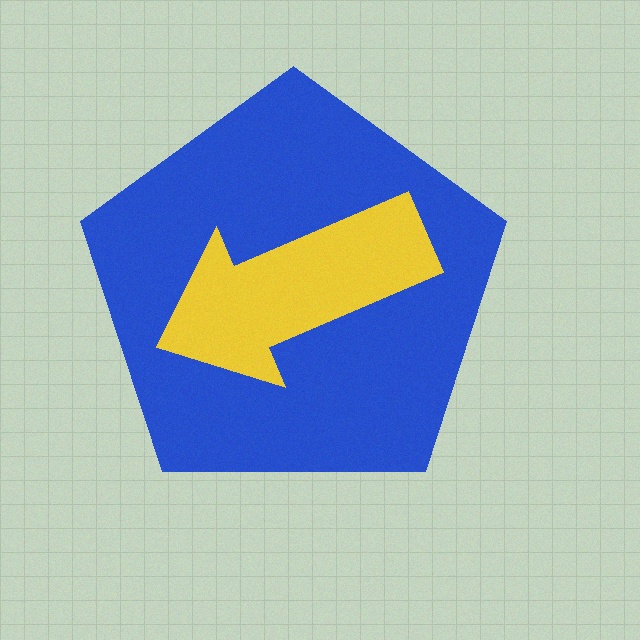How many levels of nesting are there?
2.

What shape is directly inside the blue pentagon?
The yellow arrow.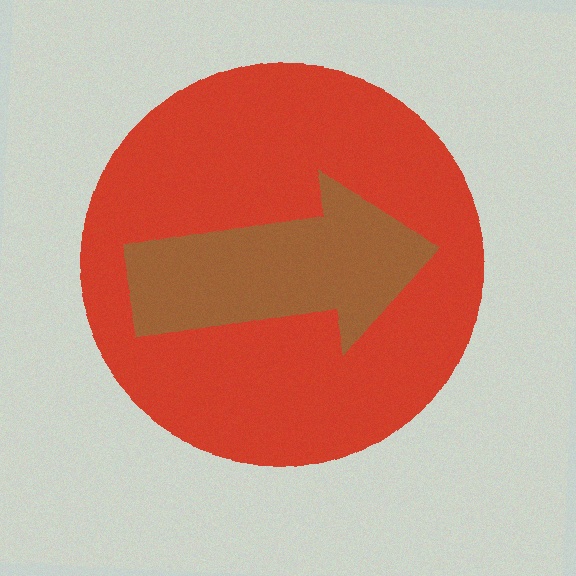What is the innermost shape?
The brown arrow.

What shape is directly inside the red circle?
The brown arrow.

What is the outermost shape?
The red circle.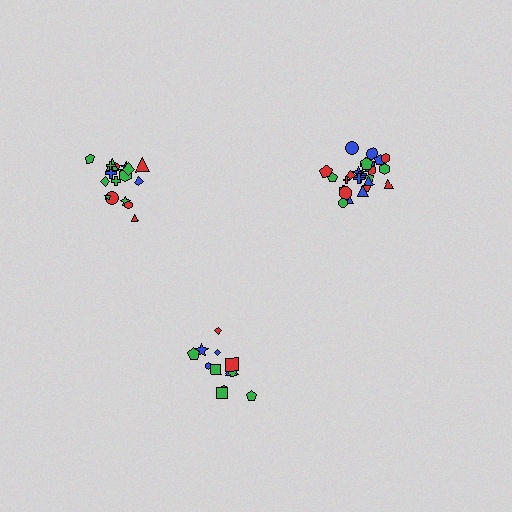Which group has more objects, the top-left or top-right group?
The top-right group.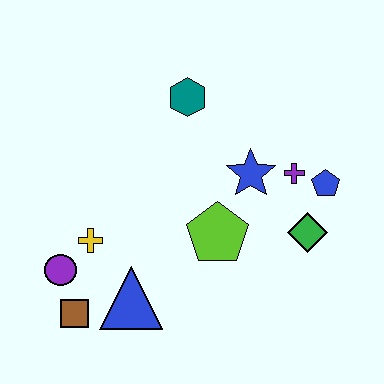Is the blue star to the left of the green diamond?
Yes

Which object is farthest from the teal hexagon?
The brown square is farthest from the teal hexagon.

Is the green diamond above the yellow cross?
Yes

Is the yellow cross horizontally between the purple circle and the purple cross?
Yes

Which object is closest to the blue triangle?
The brown square is closest to the blue triangle.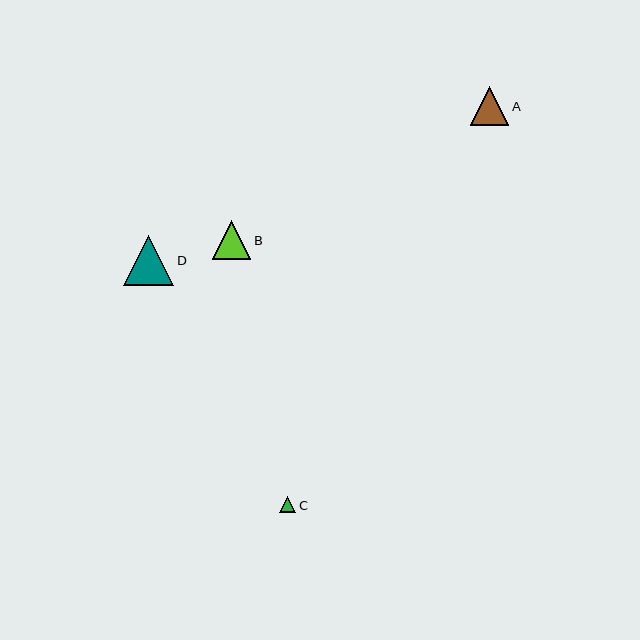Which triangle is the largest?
Triangle D is the largest with a size of approximately 50 pixels.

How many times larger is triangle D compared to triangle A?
Triangle D is approximately 1.3 times the size of triangle A.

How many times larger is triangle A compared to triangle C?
Triangle A is approximately 2.4 times the size of triangle C.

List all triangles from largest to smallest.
From largest to smallest: D, B, A, C.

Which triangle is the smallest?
Triangle C is the smallest with a size of approximately 16 pixels.